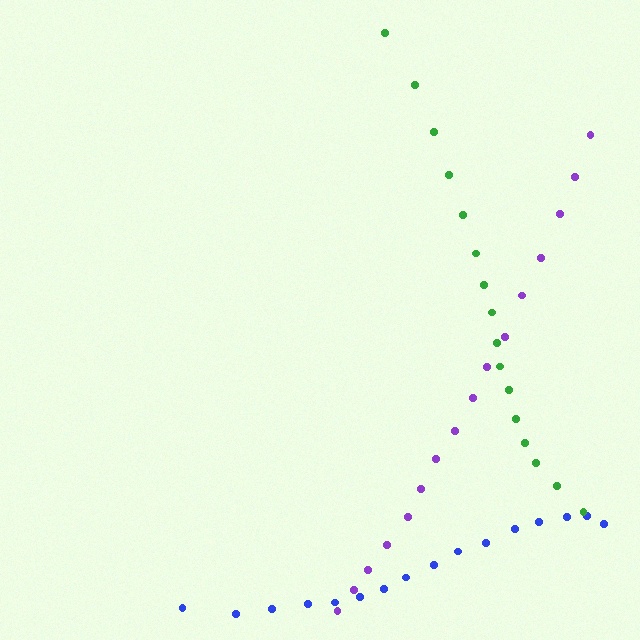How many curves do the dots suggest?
There are 3 distinct paths.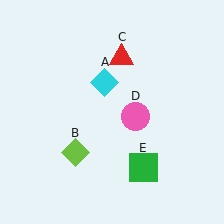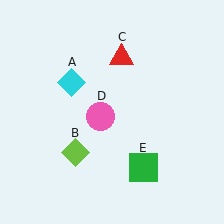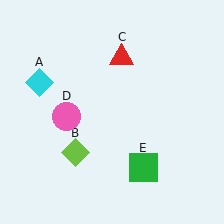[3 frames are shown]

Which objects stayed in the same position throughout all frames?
Lime diamond (object B) and red triangle (object C) and green square (object E) remained stationary.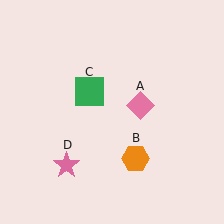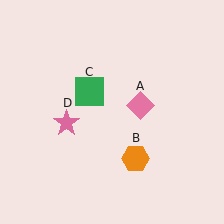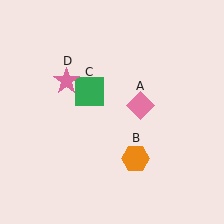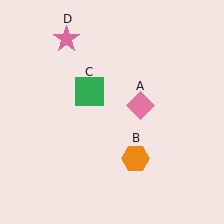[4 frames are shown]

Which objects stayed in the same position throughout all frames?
Pink diamond (object A) and orange hexagon (object B) and green square (object C) remained stationary.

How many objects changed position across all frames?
1 object changed position: pink star (object D).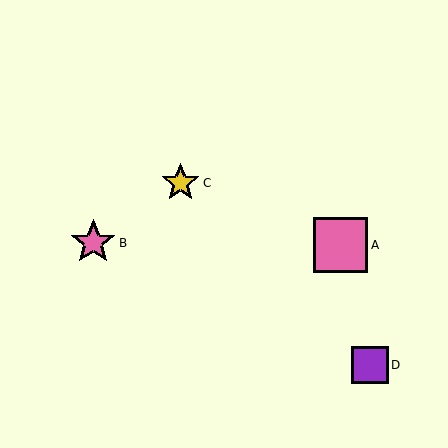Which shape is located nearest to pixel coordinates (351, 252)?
The pink square (labeled A) at (341, 245) is nearest to that location.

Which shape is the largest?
The pink square (labeled A) is the largest.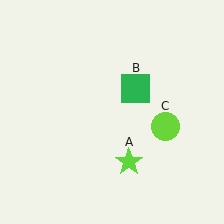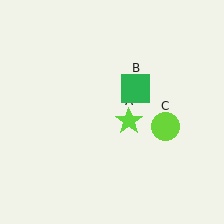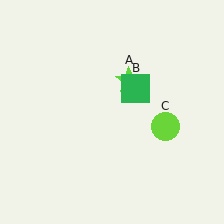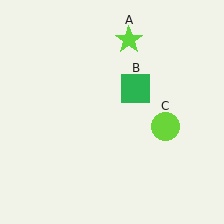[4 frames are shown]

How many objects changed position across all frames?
1 object changed position: lime star (object A).